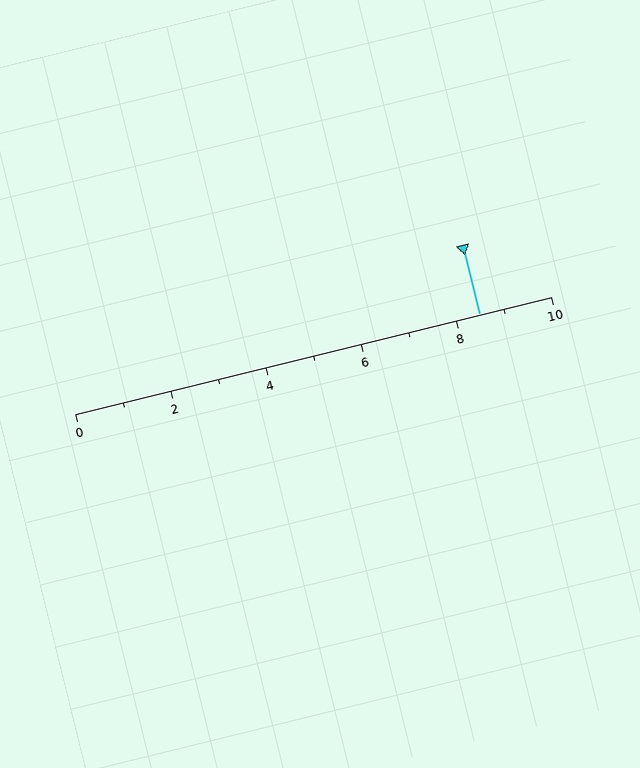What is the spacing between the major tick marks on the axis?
The major ticks are spaced 2 apart.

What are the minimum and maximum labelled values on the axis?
The axis runs from 0 to 10.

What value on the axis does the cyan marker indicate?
The marker indicates approximately 8.5.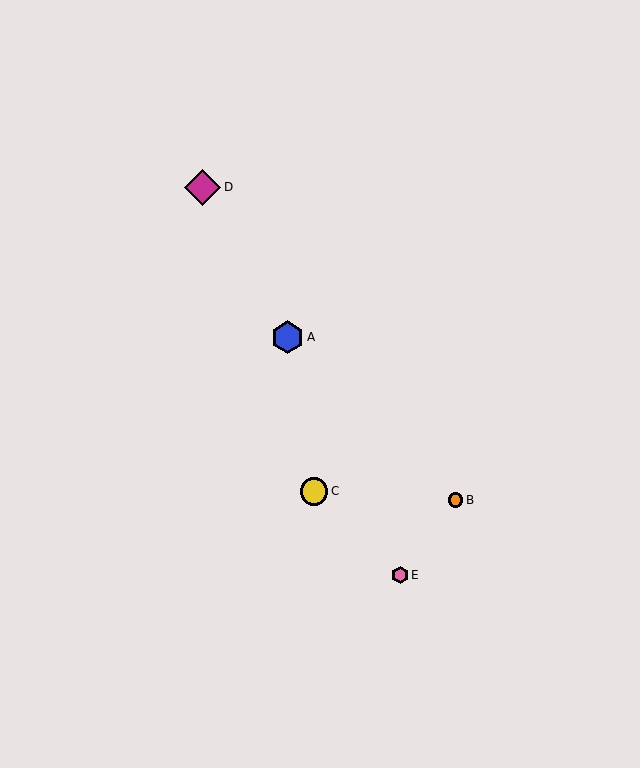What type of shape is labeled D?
Shape D is a magenta diamond.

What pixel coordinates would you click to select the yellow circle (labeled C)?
Click at (314, 491) to select the yellow circle C.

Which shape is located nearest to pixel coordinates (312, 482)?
The yellow circle (labeled C) at (314, 491) is nearest to that location.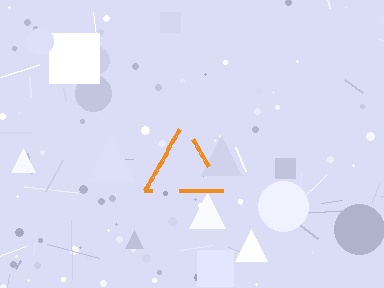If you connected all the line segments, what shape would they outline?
They would outline a triangle.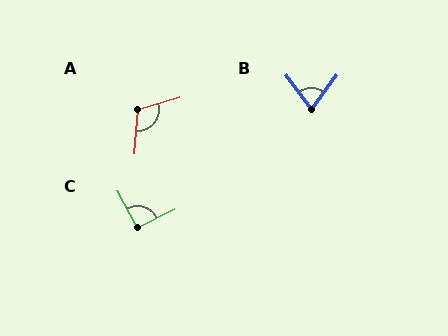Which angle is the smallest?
B, at approximately 73 degrees.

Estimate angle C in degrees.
Approximately 92 degrees.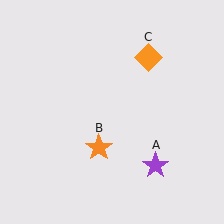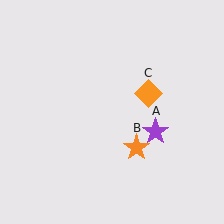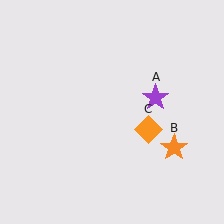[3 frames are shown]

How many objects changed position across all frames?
3 objects changed position: purple star (object A), orange star (object B), orange diamond (object C).